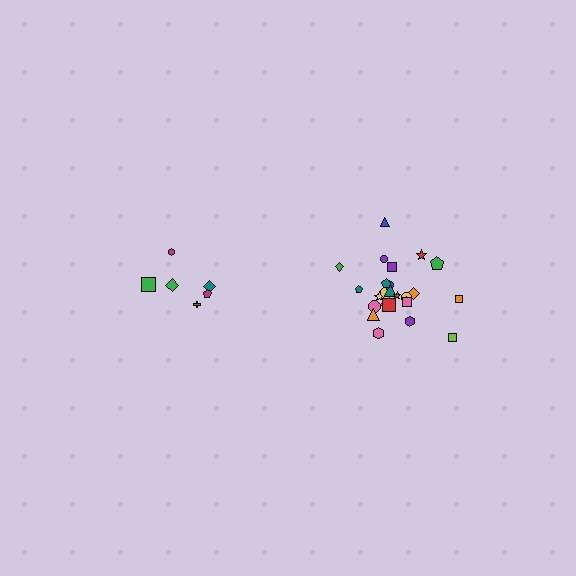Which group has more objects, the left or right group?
The right group.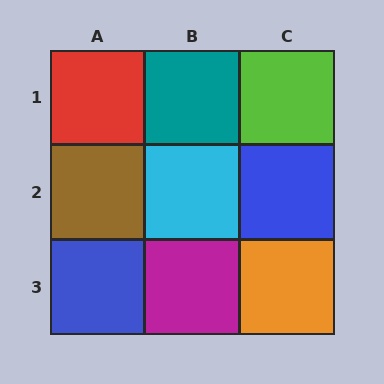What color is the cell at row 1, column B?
Teal.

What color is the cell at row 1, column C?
Lime.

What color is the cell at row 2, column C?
Blue.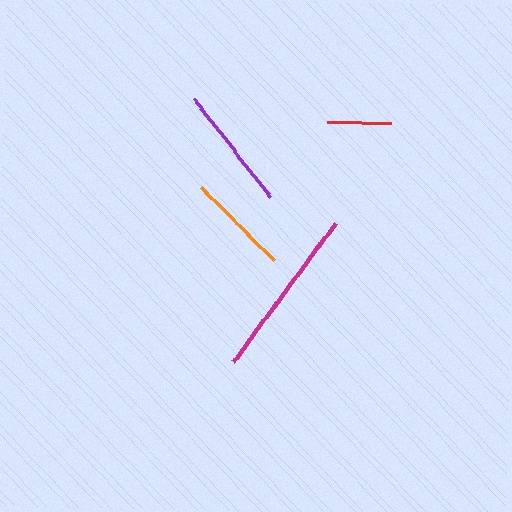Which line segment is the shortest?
The red line is the shortest at approximately 64 pixels.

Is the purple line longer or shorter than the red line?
The purple line is longer than the red line.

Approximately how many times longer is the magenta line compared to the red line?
The magenta line is approximately 2.7 times the length of the red line.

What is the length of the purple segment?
The purple segment is approximately 125 pixels long.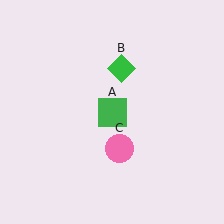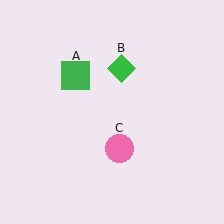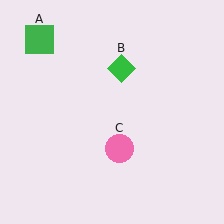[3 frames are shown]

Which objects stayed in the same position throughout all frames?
Green diamond (object B) and pink circle (object C) remained stationary.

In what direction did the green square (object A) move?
The green square (object A) moved up and to the left.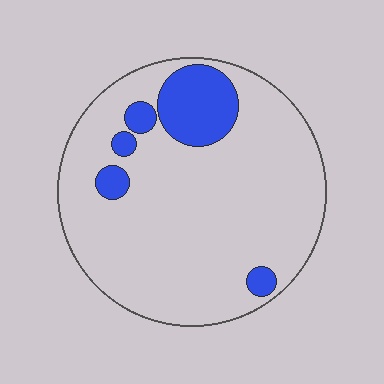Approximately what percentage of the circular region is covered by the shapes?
Approximately 15%.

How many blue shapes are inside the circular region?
5.